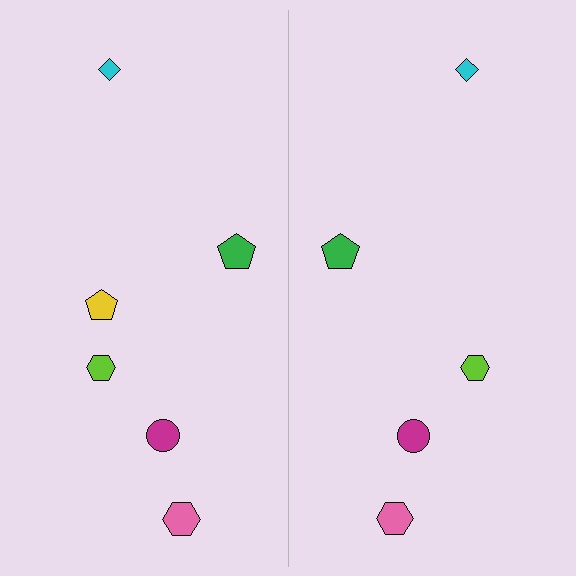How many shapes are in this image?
There are 11 shapes in this image.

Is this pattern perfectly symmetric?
No, the pattern is not perfectly symmetric. A yellow pentagon is missing from the right side.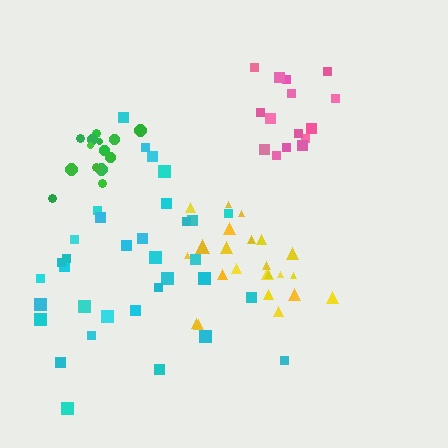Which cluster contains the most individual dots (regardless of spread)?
Cyan (34).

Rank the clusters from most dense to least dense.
green, yellow, pink, cyan.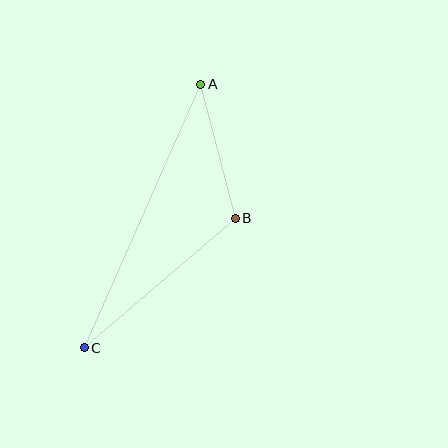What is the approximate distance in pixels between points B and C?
The distance between B and C is approximately 199 pixels.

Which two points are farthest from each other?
Points A and C are farthest from each other.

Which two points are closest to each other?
Points A and B are closest to each other.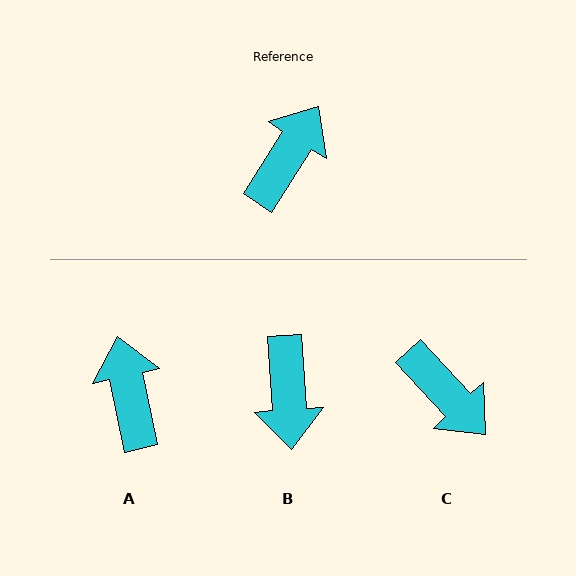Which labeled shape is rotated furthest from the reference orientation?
B, about 144 degrees away.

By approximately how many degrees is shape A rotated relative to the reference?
Approximately 44 degrees counter-clockwise.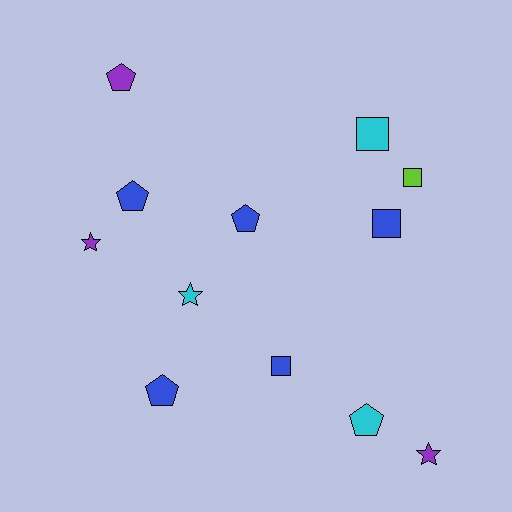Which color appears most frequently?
Blue, with 5 objects.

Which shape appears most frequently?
Pentagon, with 5 objects.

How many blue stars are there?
There are no blue stars.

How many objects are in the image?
There are 12 objects.